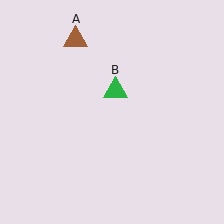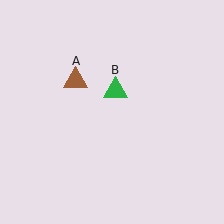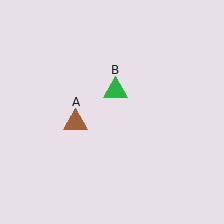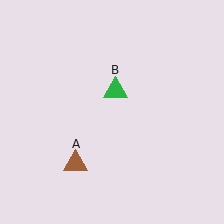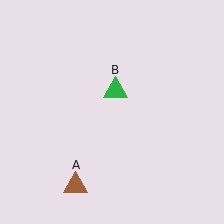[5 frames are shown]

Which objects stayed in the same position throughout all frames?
Green triangle (object B) remained stationary.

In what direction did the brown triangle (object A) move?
The brown triangle (object A) moved down.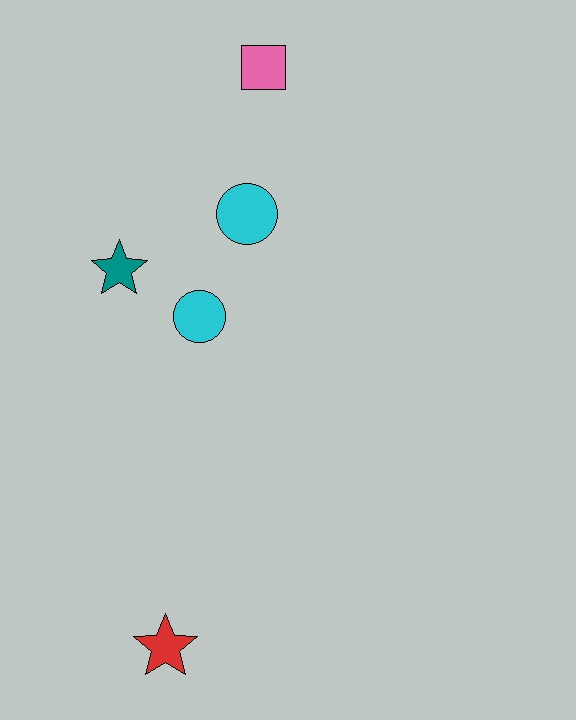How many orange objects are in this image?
There are no orange objects.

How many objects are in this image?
There are 5 objects.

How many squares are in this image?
There is 1 square.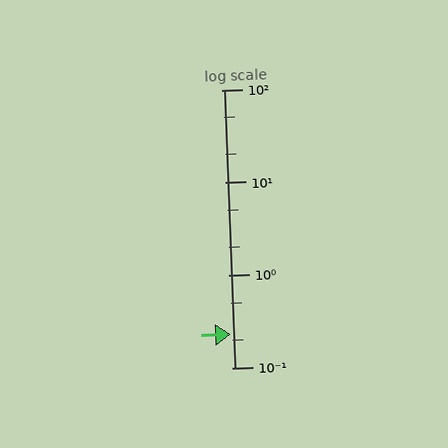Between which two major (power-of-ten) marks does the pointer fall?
The pointer is between 0.1 and 1.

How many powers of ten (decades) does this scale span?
The scale spans 3 decades, from 0.1 to 100.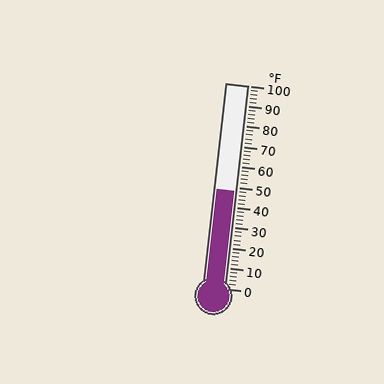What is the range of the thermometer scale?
The thermometer scale ranges from 0°F to 100°F.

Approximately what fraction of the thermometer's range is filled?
The thermometer is filled to approximately 50% of its range.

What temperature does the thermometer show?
The thermometer shows approximately 48°F.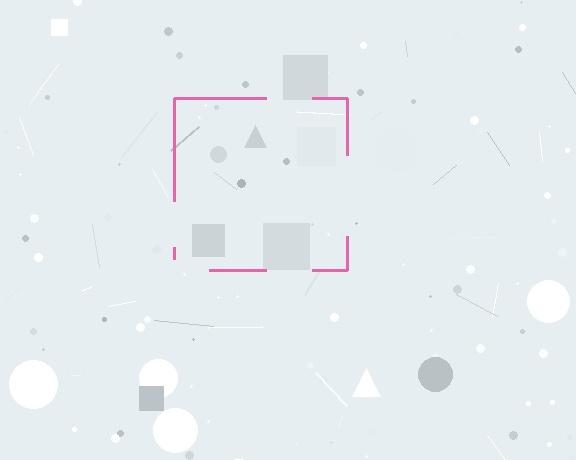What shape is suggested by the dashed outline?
The dashed outline suggests a square.